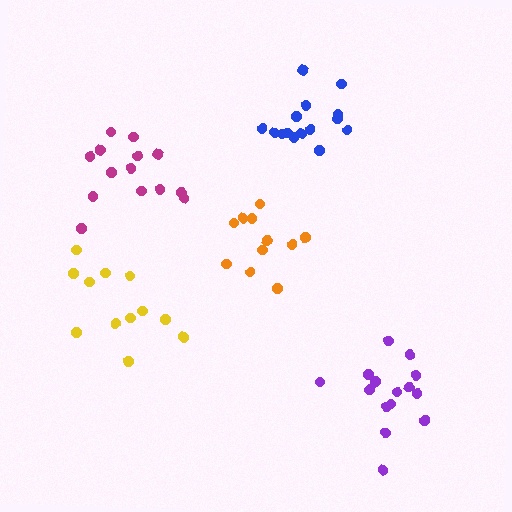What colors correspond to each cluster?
The clusters are colored: orange, yellow, blue, purple, magenta.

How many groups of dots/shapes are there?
There are 5 groups.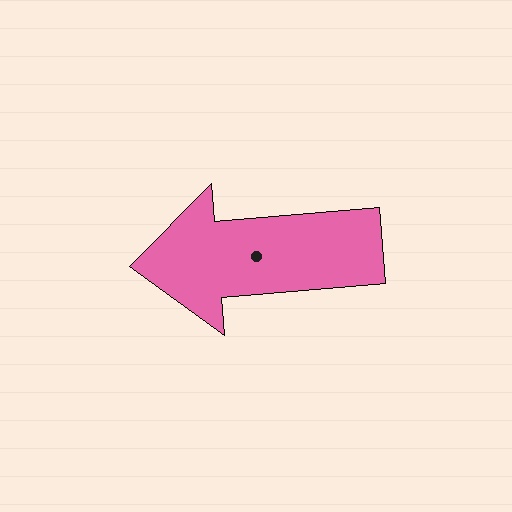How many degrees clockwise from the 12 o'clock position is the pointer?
Approximately 265 degrees.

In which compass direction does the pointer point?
West.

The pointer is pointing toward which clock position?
Roughly 9 o'clock.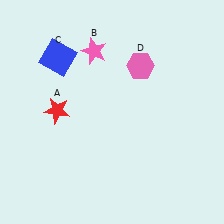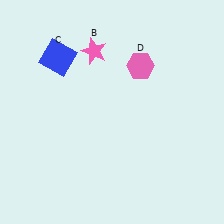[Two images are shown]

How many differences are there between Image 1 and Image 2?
There is 1 difference between the two images.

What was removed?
The red star (A) was removed in Image 2.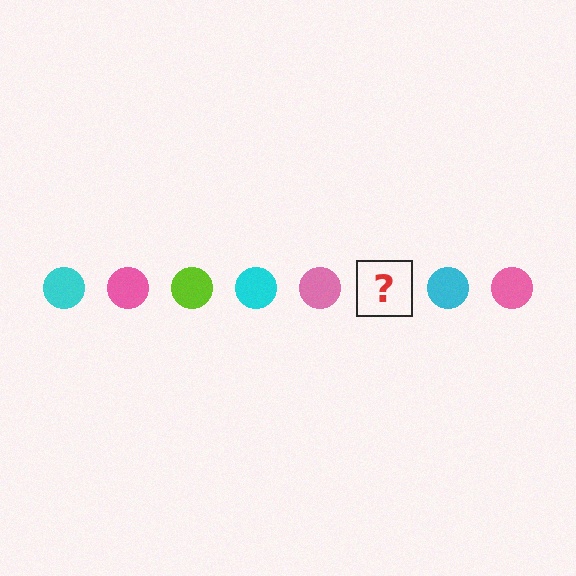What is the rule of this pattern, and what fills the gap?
The rule is that the pattern cycles through cyan, pink, lime circles. The gap should be filled with a lime circle.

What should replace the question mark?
The question mark should be replaced with a lime circle.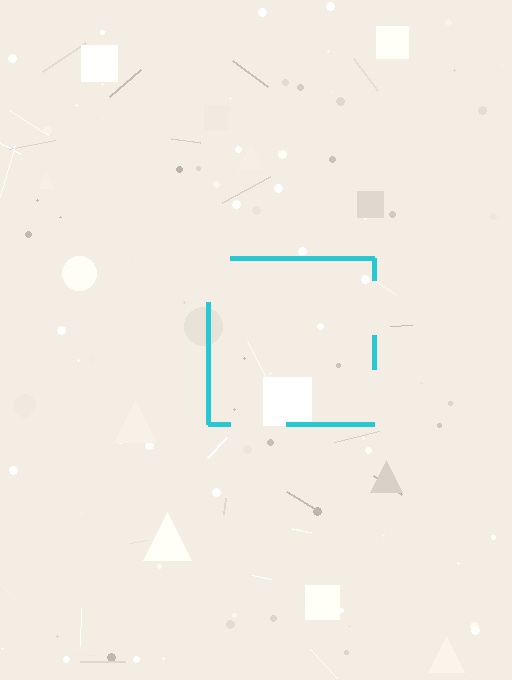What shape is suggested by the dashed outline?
The dashed outline suggests a square.